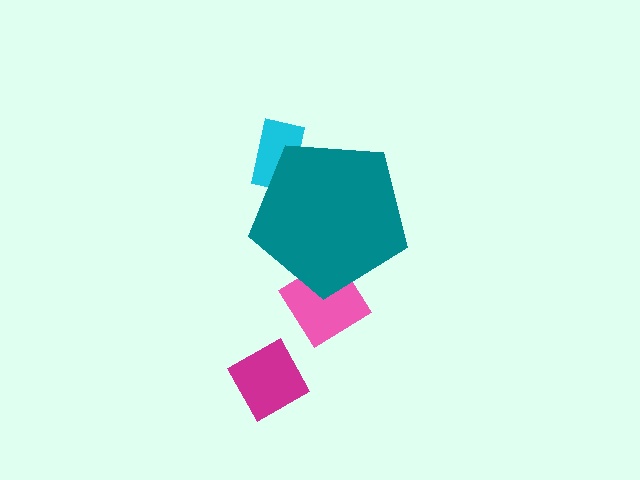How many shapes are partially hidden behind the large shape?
2 shapes are partially hidden.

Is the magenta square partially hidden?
No, the magenta square is fully visible.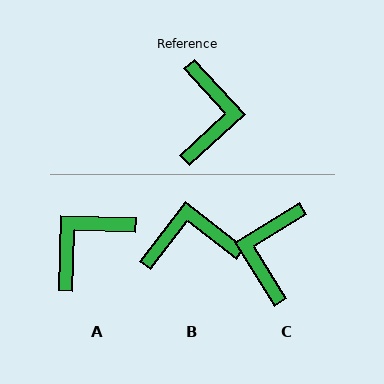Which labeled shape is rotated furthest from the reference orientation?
C, about 169 degrees away.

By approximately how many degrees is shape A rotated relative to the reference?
Approximately 136 degrees counter-clockwise.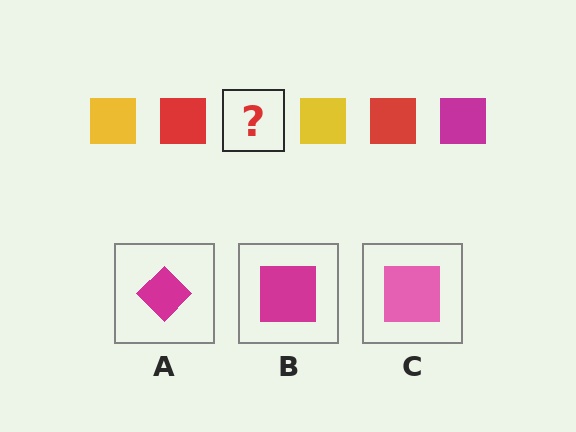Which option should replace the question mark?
Option B.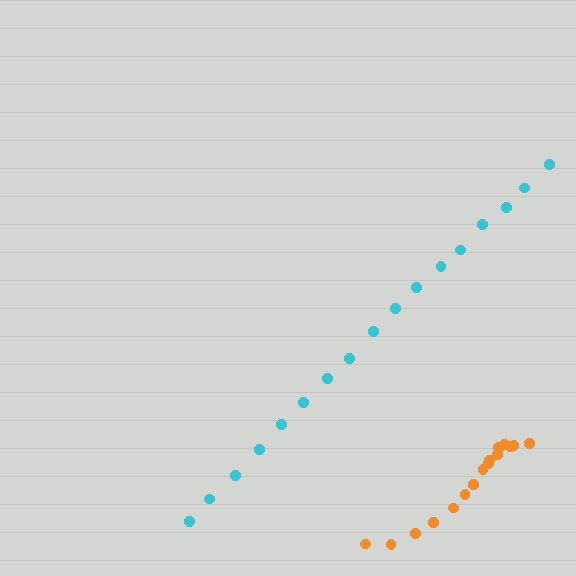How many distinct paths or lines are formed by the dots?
There are 2 distinct paths.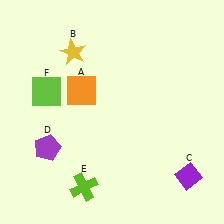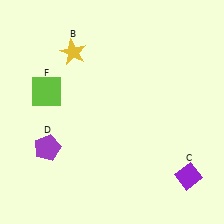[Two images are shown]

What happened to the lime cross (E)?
The lime cross (E) was removed in Image 2. It was in the bottom-left area of Image 1.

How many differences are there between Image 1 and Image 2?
There are 2 differences between the two images.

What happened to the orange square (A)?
The orange square (A) was removed in Image 2. It was in the top-left area of Image 1.